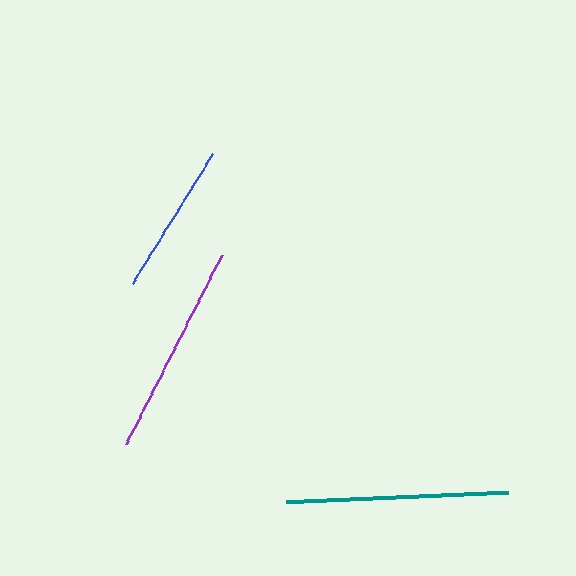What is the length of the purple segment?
The purple segment is approximately 212 pixels long.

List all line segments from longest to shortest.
From longest to shortest: teal, purple, blue.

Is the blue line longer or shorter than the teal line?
The teal line is longer than the blue line.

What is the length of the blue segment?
The blue segment is approximately 153 pixels long.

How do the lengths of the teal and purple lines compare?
The teal and purple lines are approximately the same length.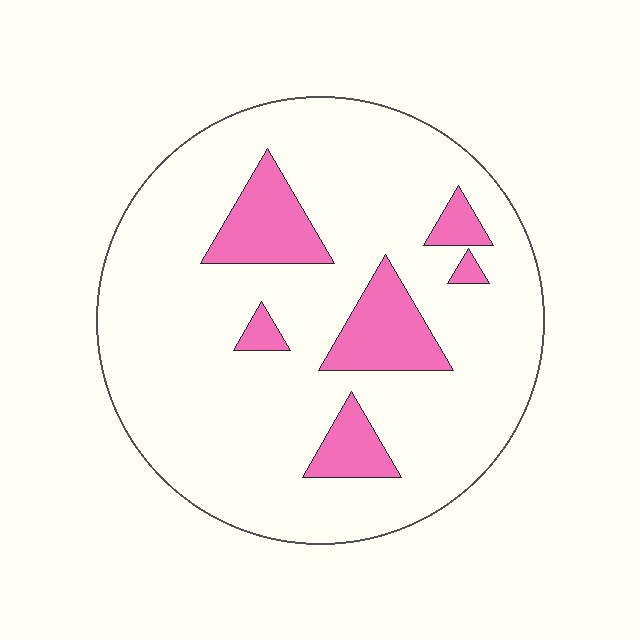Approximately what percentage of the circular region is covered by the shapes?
Approximately 15%.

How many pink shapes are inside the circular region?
6.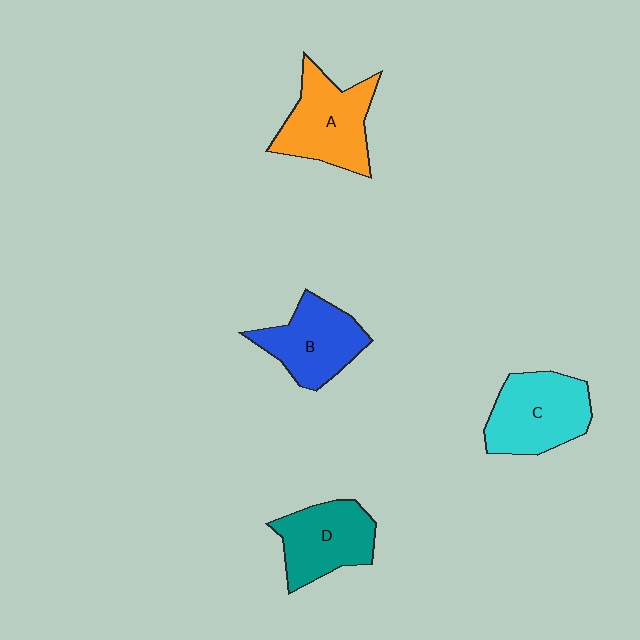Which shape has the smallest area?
Shape B (blue).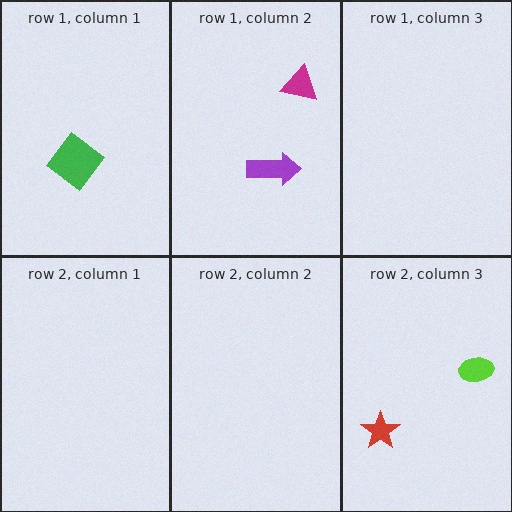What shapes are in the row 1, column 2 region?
The purple arrow, the magenta triangle.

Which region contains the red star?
The row 2, column 3 region.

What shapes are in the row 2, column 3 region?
The red star, the lime ellipse.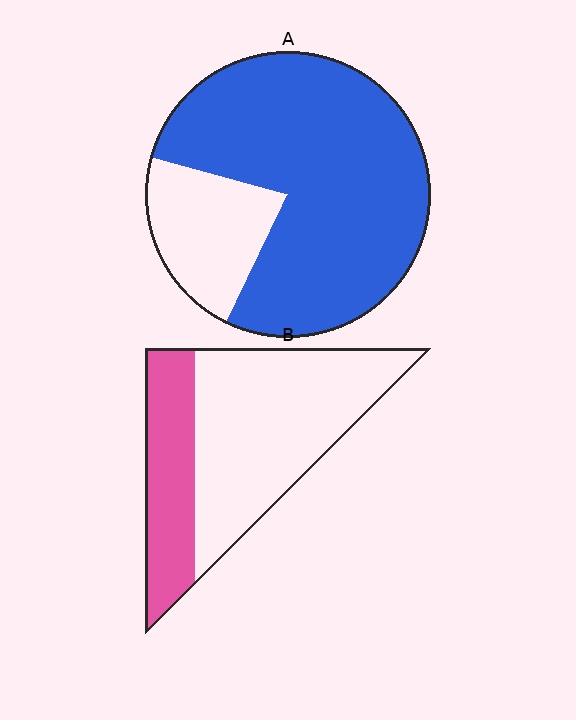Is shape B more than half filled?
No.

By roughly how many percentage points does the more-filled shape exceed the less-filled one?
By roughly 45 percentage points (A over B).